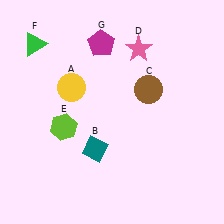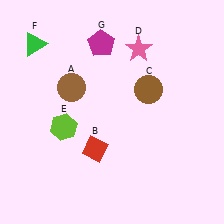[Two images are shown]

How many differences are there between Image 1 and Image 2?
There are 2 differences between the two images.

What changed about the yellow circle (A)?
In Image 1, A is yellow. In Image 2, it changed to brown.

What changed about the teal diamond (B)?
In Image 1, B is teal. In Image 2, it changed to red.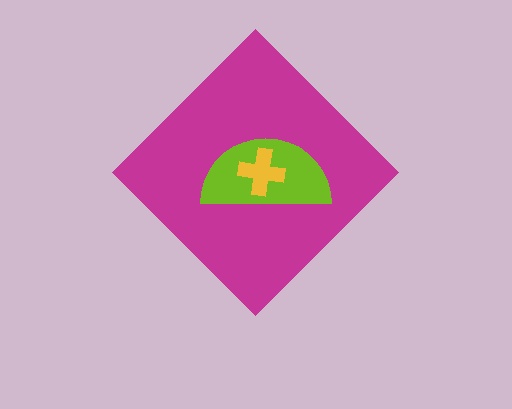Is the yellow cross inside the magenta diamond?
Yes.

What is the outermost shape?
The magenta diamond.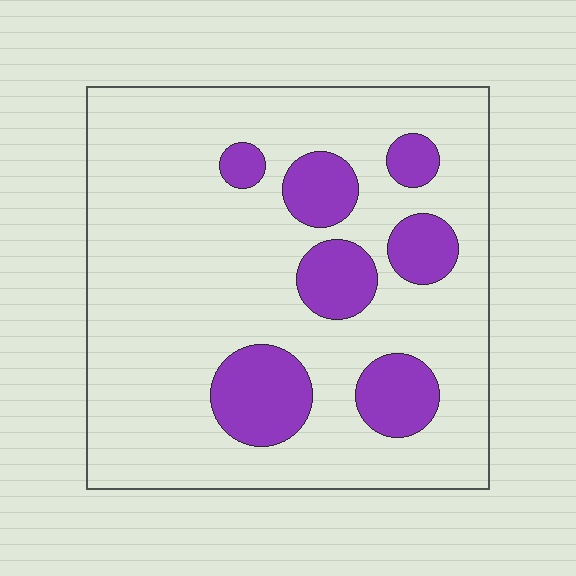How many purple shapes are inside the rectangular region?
7.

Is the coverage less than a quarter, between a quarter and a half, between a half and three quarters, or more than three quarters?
Less than a quarter.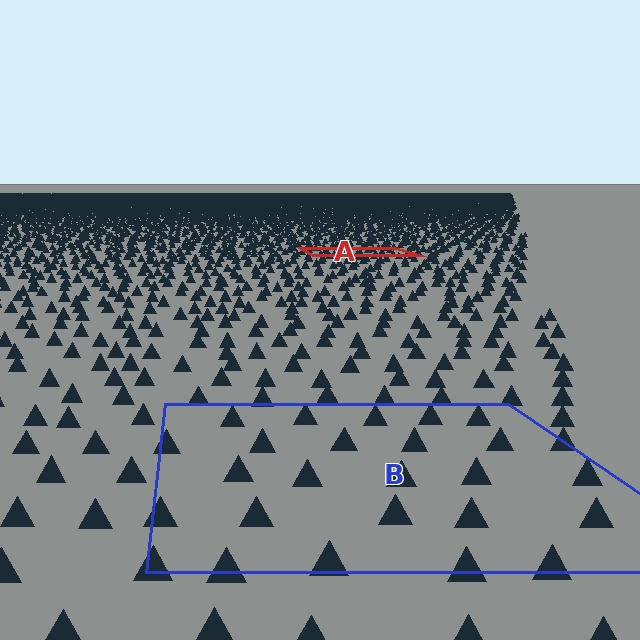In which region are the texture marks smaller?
The texture marks are smaller in region A, because it is farther away.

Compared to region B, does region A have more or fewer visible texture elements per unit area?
Region A has more texture elements per unit area — they are packed more densely because it is farther away.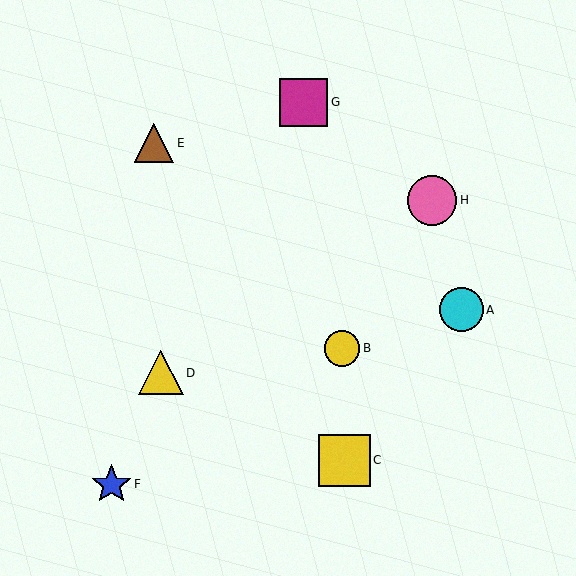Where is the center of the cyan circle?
The center of the cyan circle is at (461, 310).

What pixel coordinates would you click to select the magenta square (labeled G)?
Click at (304, 102) to select the magenta square G.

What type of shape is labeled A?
Shape A is a cyan circle.